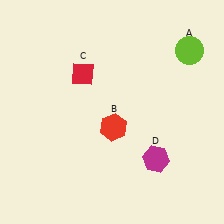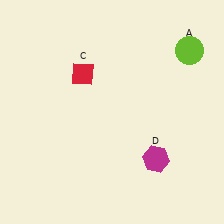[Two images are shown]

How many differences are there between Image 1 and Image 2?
There is 1 difference between the two images.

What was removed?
The red hexagon (B) was removed in Image 2.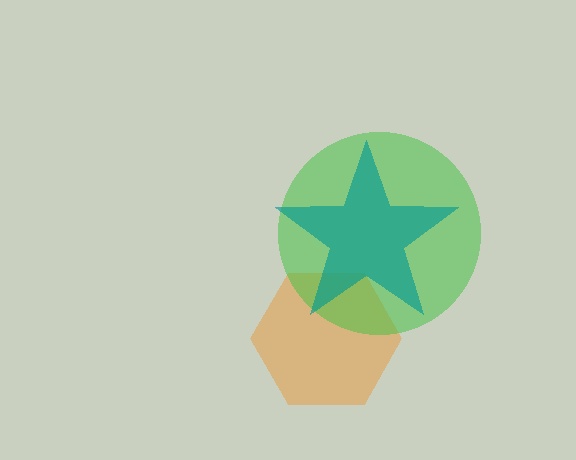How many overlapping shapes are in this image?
There are 3 overlapping shapes in the image.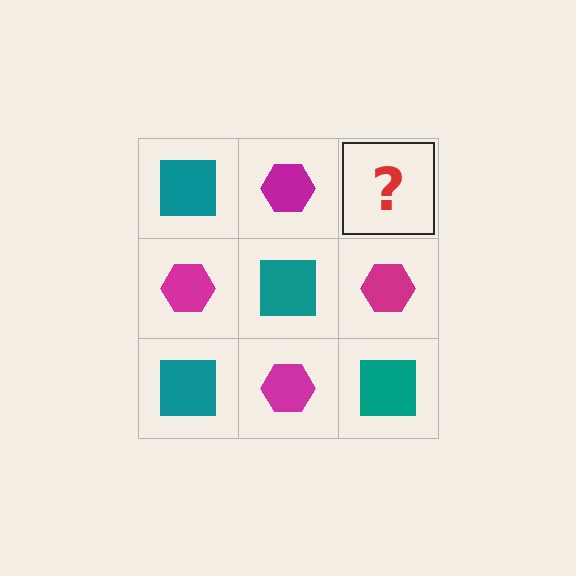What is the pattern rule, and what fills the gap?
The rule is that it alternates teal square and magenta hexagon in a checkerboard pattern. The gap should be filled with a teal square.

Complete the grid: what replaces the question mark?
The question mark should be replaced with a teal square.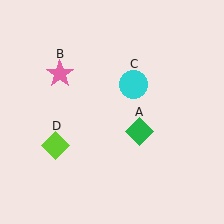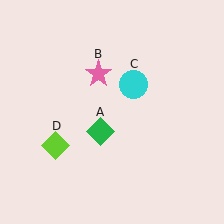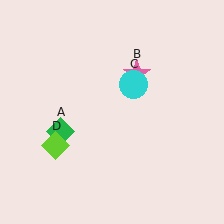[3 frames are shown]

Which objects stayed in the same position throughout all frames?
Cyan circle (object C) and lime diamond (object D) remained stationary.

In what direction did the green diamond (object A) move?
The green diamond (object A) moved left.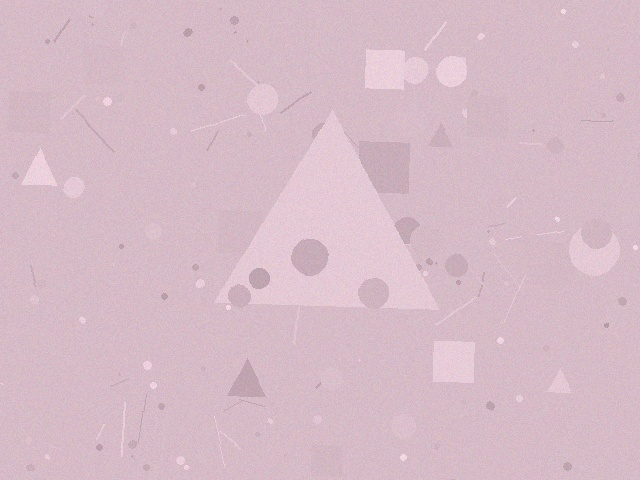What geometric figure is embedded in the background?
A triangle is embedded in the background.